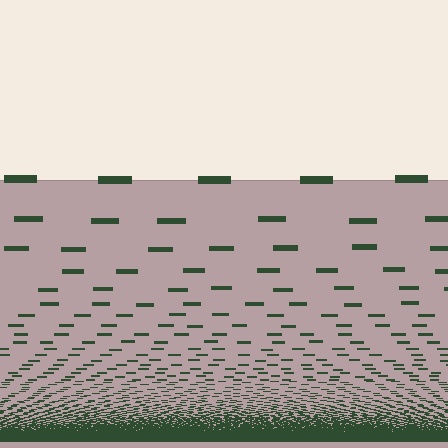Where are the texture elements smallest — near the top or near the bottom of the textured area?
Near the bottom.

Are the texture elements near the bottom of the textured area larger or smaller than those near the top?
Smaller. The gradient is inverted — elements near the bottom are smaller and denser.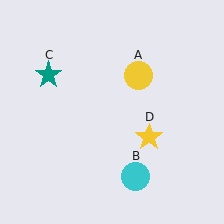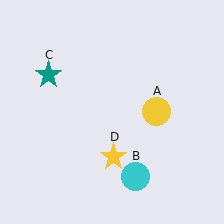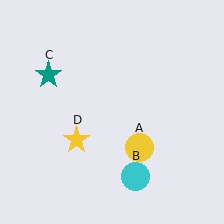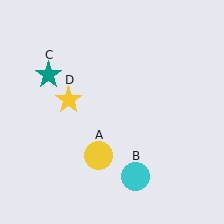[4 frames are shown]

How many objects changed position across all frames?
2 objects changed position: yellow circle (object A), yellow star (object D).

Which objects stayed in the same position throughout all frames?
Cyan circle (object B) and teal star (object C) remained stationary.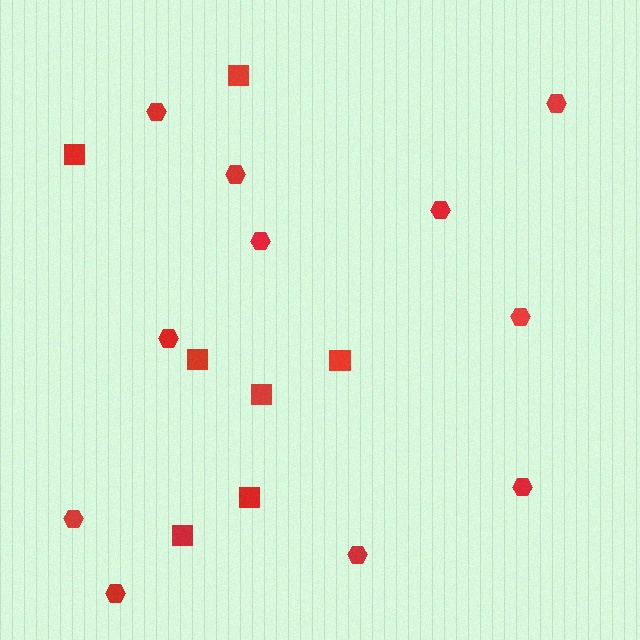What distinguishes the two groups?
There are 2 groups: one group of squares (7) and one group of hexagons (11).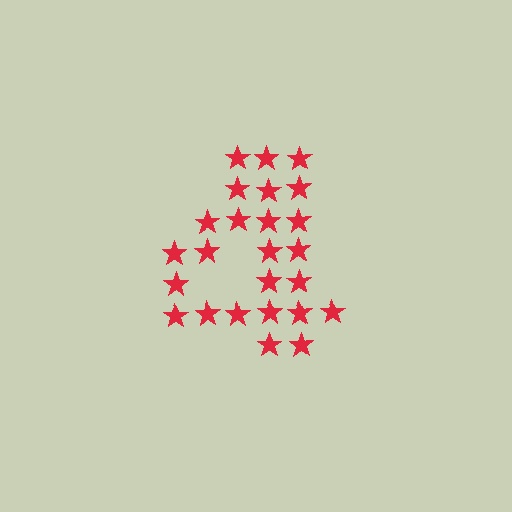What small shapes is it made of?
It is made of small stars.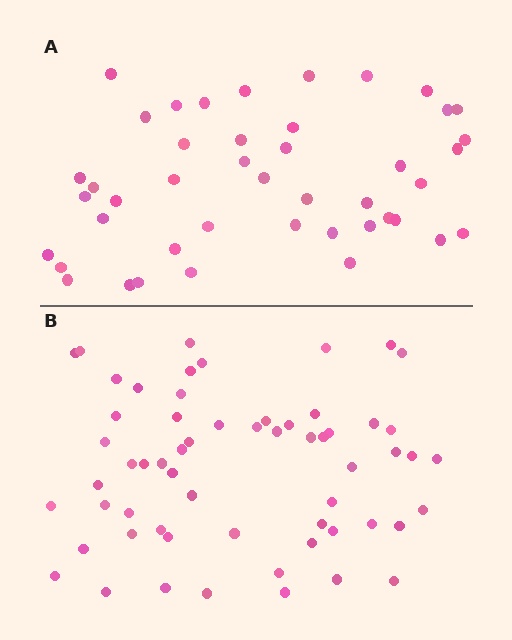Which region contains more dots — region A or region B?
Region B (the bottom region) has more dots.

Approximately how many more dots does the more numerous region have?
Region B has approximately 15 more dots than region A.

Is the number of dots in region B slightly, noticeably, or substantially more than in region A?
Region B has noticeably more, but not dramatically so. The ratio is roughly 1.4 to 1.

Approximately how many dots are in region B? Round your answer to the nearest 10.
About 60 dots.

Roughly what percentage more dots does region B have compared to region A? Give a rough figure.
About 35% more.